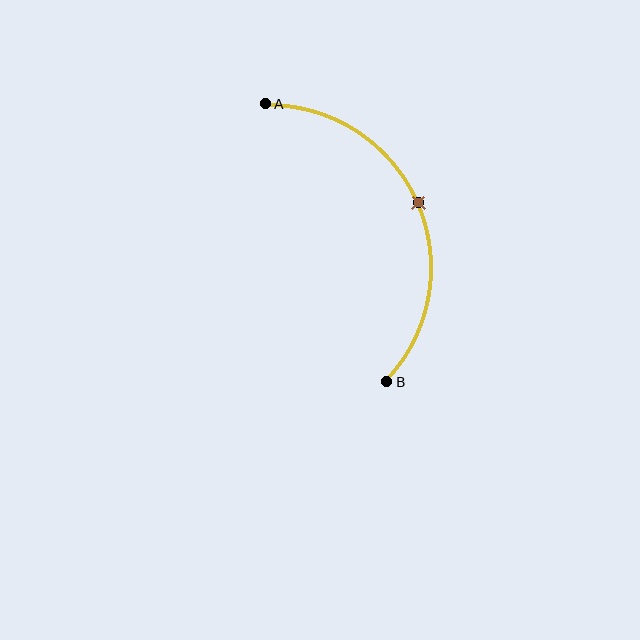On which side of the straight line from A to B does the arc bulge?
The arc bulges to the right of the straight line connecting A and B.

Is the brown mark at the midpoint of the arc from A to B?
Yes. The brown mark lies on the arc at equal arc-length from both A and B — it is the arc midpoint.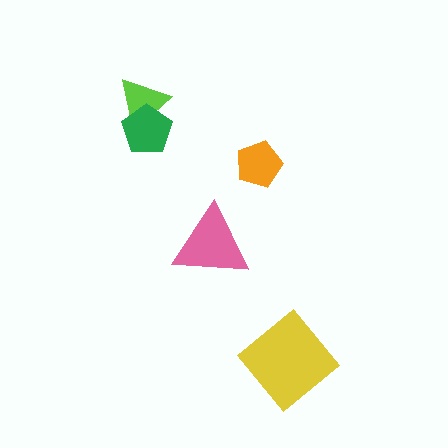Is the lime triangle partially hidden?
Yes, it is partially covered by another shape.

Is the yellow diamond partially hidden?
No, no other shape covers it.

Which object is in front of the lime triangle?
The green pentagon is in front of the lime triangle.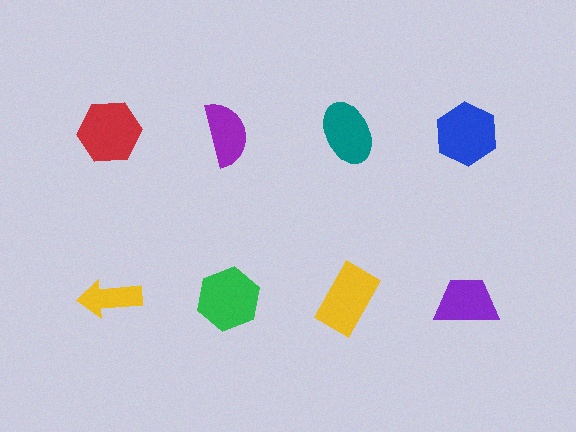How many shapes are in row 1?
4 shapes.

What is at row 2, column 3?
A yellow rectangle.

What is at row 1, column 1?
A red hexagon.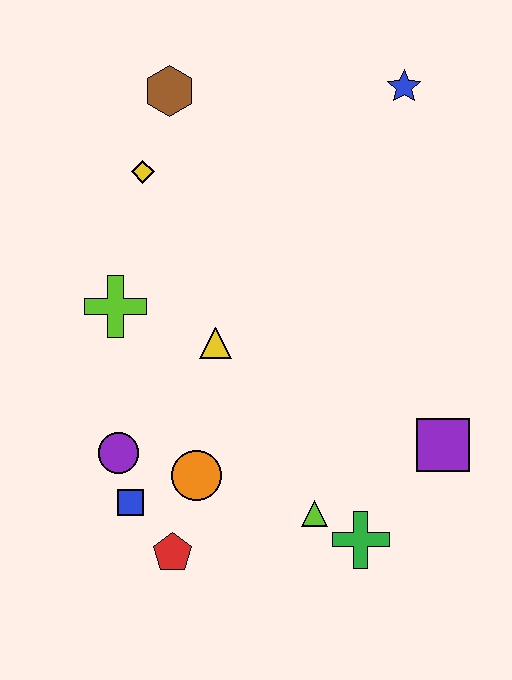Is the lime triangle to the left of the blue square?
No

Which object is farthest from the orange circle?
The blue star is farthest from the orange circle.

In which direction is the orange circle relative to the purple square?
The orange circle is to the left of the purple square.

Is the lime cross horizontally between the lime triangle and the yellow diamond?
No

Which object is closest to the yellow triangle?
The lime cross is closest to the yellow triangle.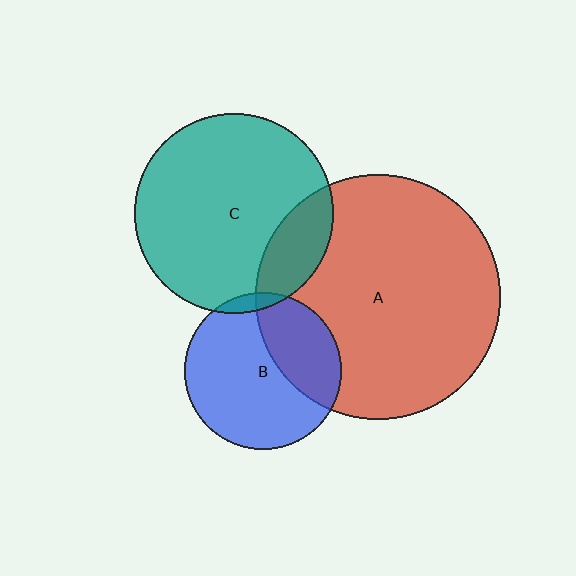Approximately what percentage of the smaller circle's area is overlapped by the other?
Approximately 20%.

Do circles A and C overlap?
Yes.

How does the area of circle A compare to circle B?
Approximately 2.5 times.